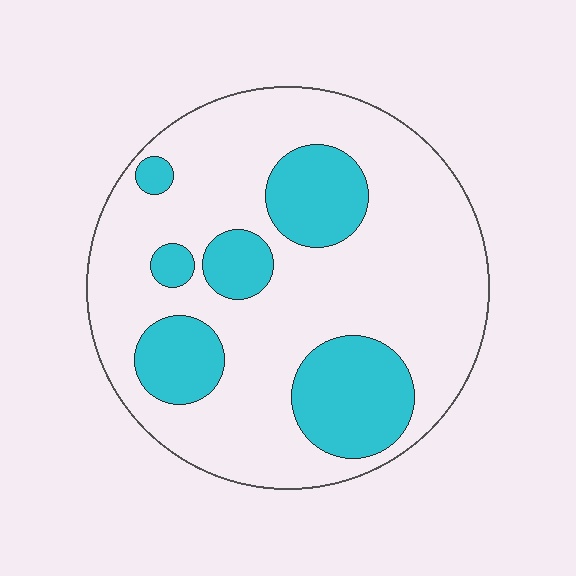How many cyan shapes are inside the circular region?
6.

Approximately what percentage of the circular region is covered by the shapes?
Approximately 25%.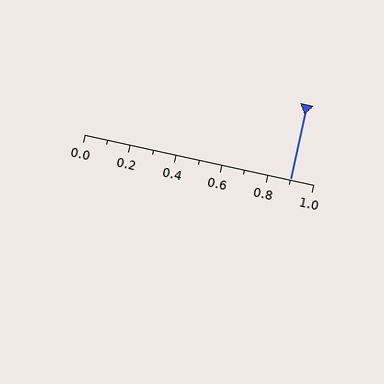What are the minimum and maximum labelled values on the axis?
The axis runs from 0.0 to 1.0.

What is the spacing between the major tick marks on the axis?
The major ticks are spaced 0.2 apart.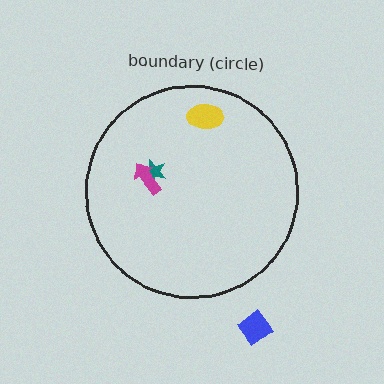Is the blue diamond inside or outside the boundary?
Outside.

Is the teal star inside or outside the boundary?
Inside.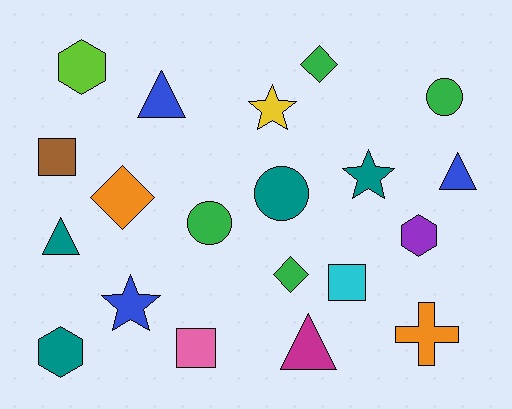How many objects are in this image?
There are 20 objects.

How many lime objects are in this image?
There is 1 lime object.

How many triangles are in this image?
There are 4 triangles.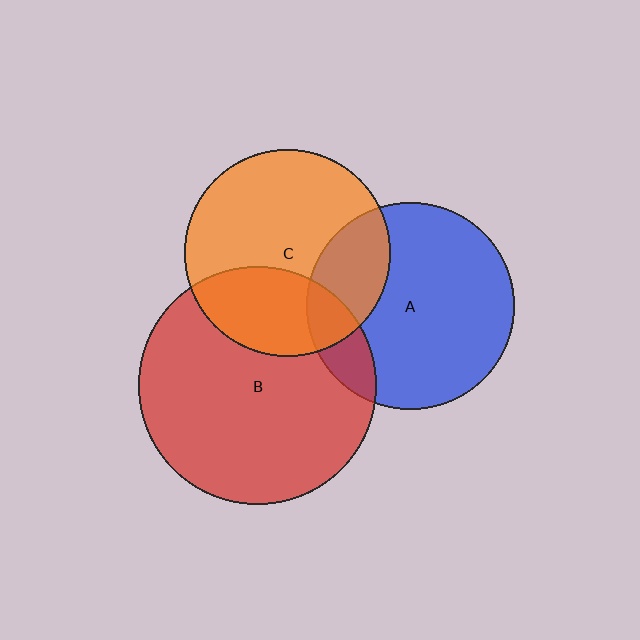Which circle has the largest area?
Circle B (red).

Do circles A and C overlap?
Yes.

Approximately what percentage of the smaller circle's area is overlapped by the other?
Approximately 25%.